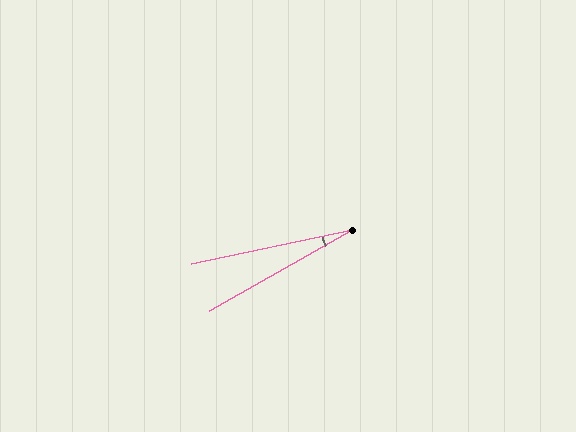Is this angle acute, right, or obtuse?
It is acute.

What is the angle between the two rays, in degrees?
Approximately 17 degrees.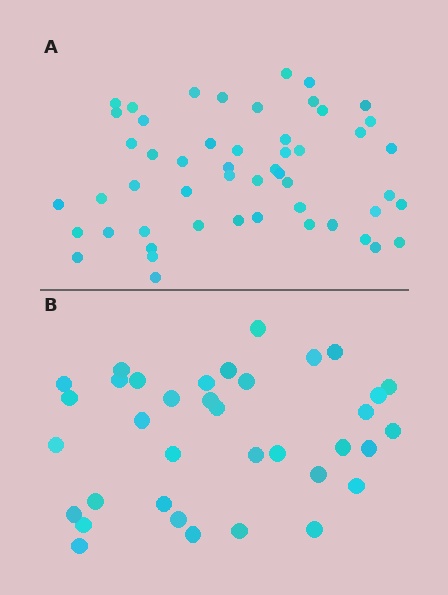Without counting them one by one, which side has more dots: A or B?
Region A (the top region) has more dots.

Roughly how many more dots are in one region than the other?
Region A has approximately 15 more dots than region B.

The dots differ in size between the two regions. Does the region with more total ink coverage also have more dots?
No. Region B has more total ink coverage because its dots are larger, but region A actually contains more individual dots. Total area can be misleading — the number of items is what matters here.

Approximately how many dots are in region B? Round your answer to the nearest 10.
About 40 dots. (The exact count is 36, which rounds to 40.)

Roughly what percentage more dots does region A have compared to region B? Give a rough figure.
About 45% more.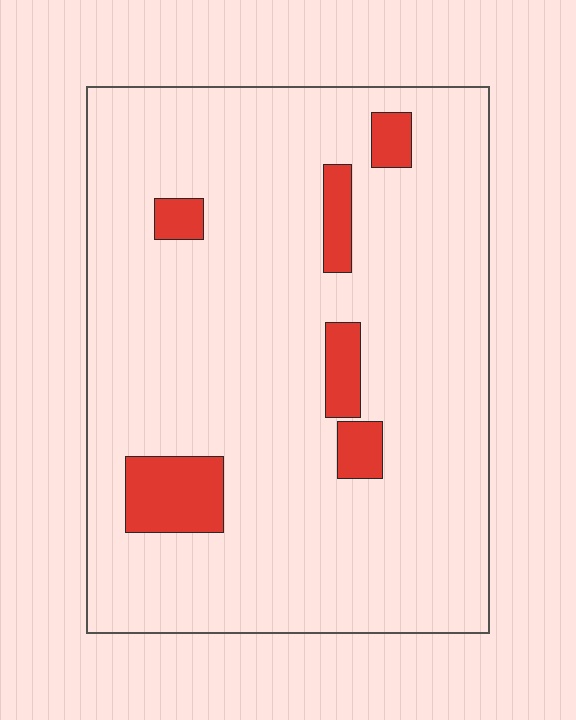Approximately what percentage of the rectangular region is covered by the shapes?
Approximately 10%.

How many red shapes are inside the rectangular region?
6.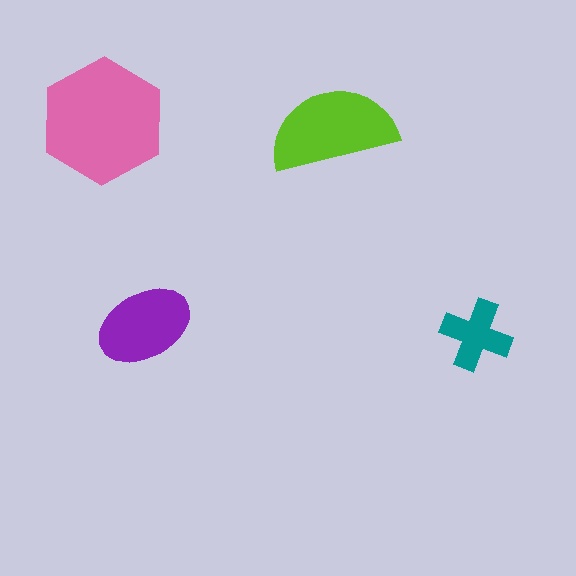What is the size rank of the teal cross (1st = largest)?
4th.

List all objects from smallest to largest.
The teal cross, the purple ellipse, the lime semicircle, the pink hexagon.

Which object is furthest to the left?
The pink hexagon is leftmost.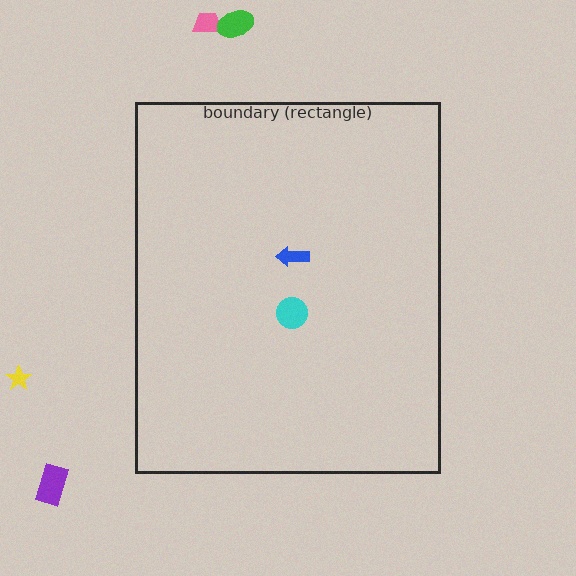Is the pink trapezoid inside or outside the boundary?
Outside.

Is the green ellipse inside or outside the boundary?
Outside.